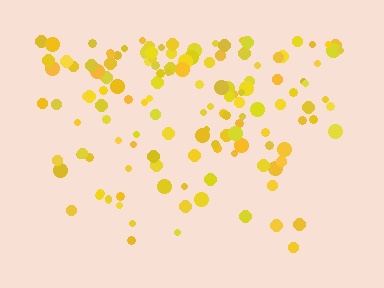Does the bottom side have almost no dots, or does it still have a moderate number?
Still a moderate number, just noticeably fewer than the top.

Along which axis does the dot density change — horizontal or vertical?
Vertical.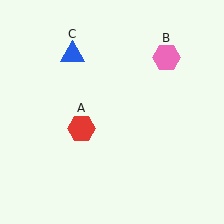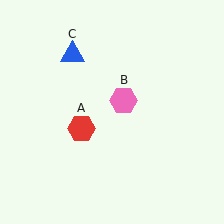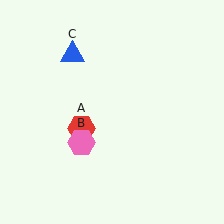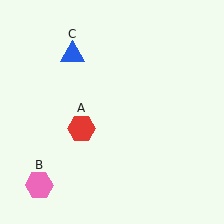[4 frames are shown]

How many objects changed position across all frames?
1 object changed position: pink hexagon (object B).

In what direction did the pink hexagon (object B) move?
The pink hexagon (object B) moved down and to the left.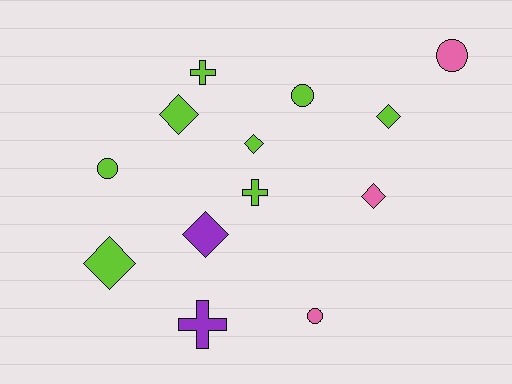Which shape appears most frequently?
Diamond, with 6 objects.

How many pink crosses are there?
There are no pink crosses.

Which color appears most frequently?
Lime, with 8 objects.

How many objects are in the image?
There are 13 objects.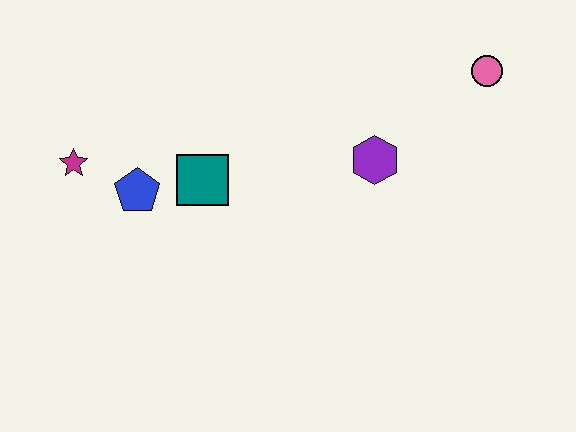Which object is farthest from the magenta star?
The pink circle is farthest from the magenta star.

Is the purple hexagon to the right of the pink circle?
No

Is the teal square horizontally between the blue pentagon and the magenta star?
No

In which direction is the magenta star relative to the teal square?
The magenta star is to the left of the teal square.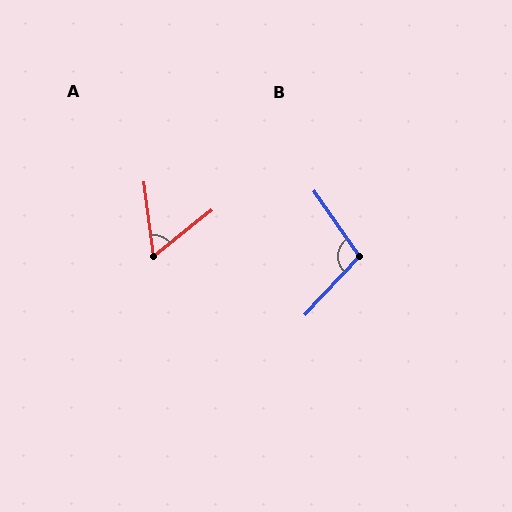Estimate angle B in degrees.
Approximately 102 degrees.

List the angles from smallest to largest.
A (59°), B (102°).